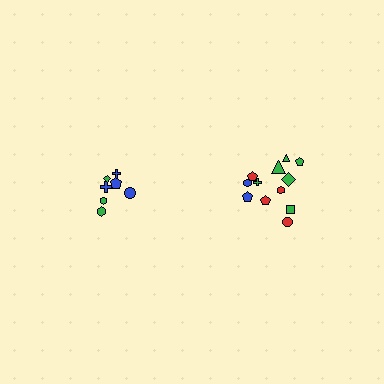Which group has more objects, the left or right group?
The right group.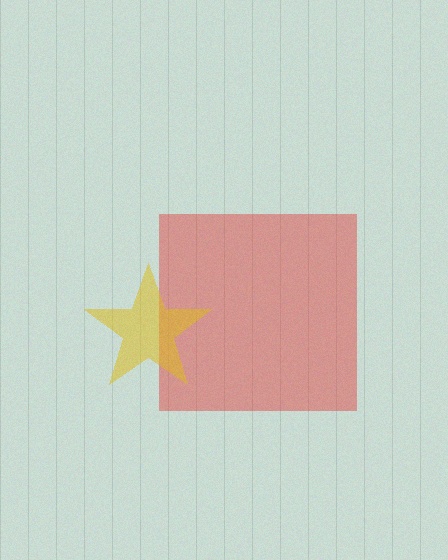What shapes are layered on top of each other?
The layered shapes are: a red square, a yellow star.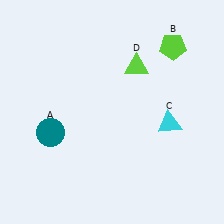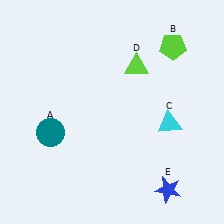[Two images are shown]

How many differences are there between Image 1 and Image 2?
There is 1 difference between the two images.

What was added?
A blue star (E) was added in Image 2.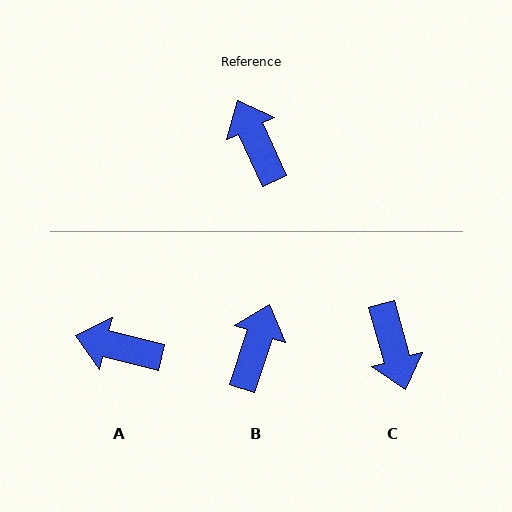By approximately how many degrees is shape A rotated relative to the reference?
Approximately 51 degrees counter-clockwise.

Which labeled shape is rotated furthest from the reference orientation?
C, about 171 degrees away.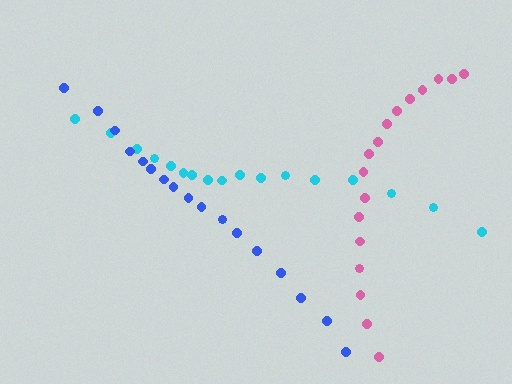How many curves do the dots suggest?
There are 3 distinct paths.